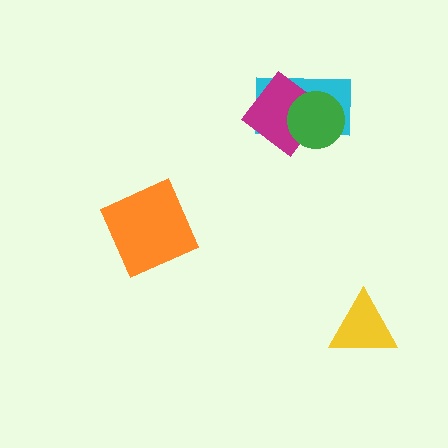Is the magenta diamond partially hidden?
Yes, it is partially covered by another shape.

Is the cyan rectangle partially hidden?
Yes, it is partially covered by another shape.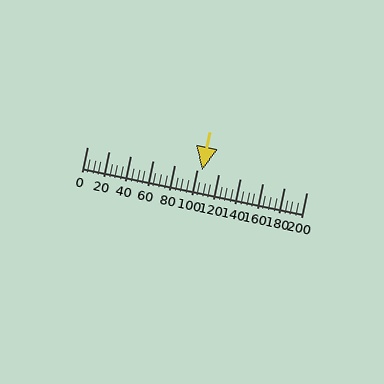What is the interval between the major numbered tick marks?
The major tick marks are spaced 20 units apart.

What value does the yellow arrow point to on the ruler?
The yellow arrow points to approximately 105.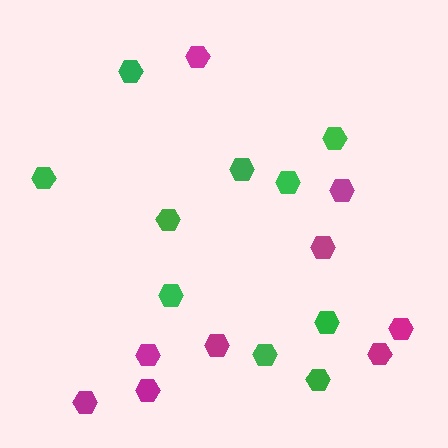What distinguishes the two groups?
There are 2 groups: one group of magenta hexagons (9) and one group of green hexagons (10).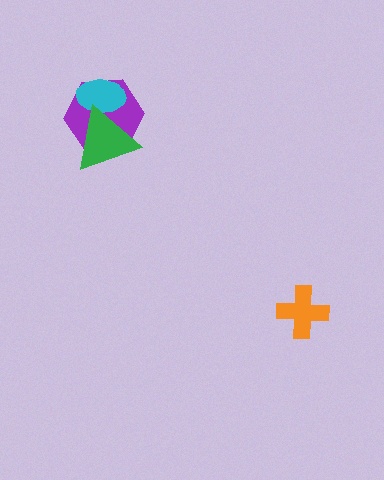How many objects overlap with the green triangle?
2 objects overlap with the green triangle.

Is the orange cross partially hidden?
No, no other shape covers it.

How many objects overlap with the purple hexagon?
2 objects overlap with the purple hexagon.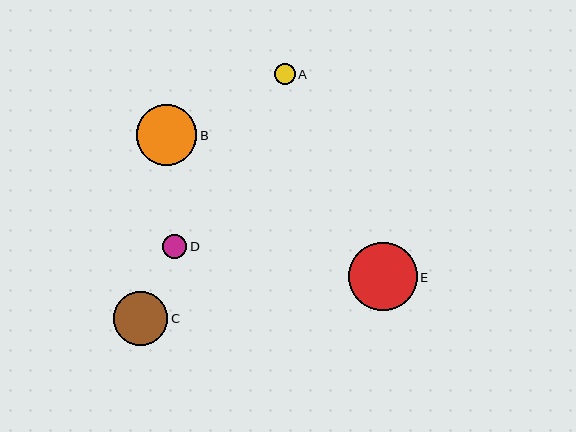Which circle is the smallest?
Circle A is the smallest with a size of approximately 21 pixels.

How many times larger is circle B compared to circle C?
Circle B is approximately 1.1 times the size of circle C.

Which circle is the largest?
Circle E is the largest with a size of approximately 68 pixels.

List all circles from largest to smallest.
From largest to smallest: E, B, C, D, A.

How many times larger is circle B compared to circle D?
Circle B is approximately 2.5 times the size of circle D.